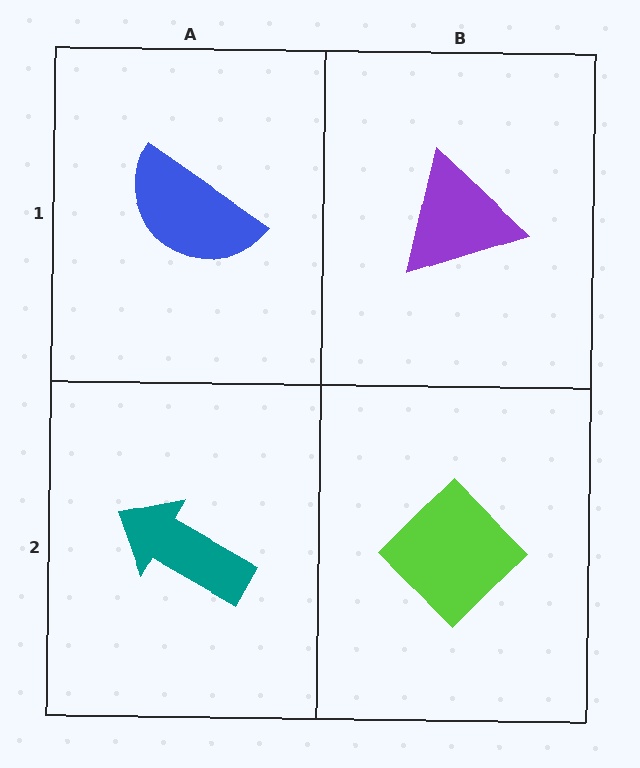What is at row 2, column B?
A lime diamond.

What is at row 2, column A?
A teal arrow.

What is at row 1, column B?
A purple triangle.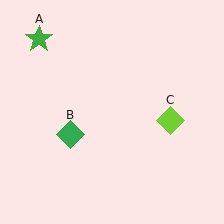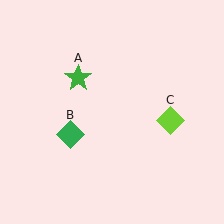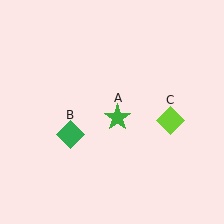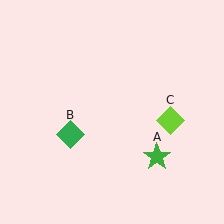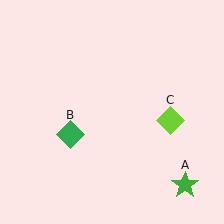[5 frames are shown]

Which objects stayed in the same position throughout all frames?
Green diamond (object B) and lime diamond (object C) remained stationary.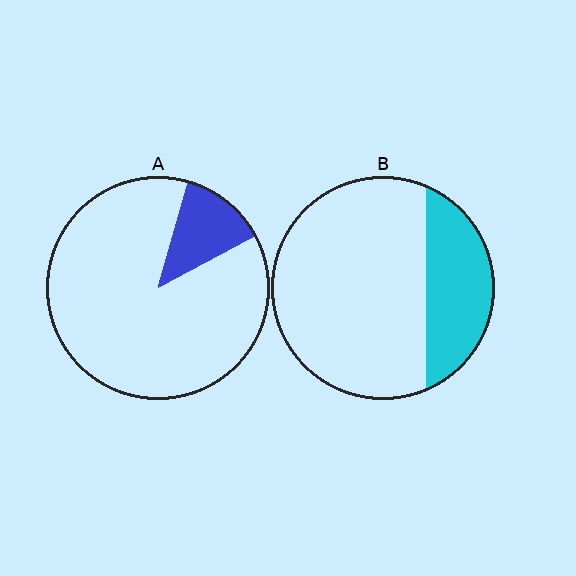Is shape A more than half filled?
No.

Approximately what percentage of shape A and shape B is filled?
A is approximately 15% and B is approximately 25%.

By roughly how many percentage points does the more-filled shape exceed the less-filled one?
By roughly 15 percentage points (B over A).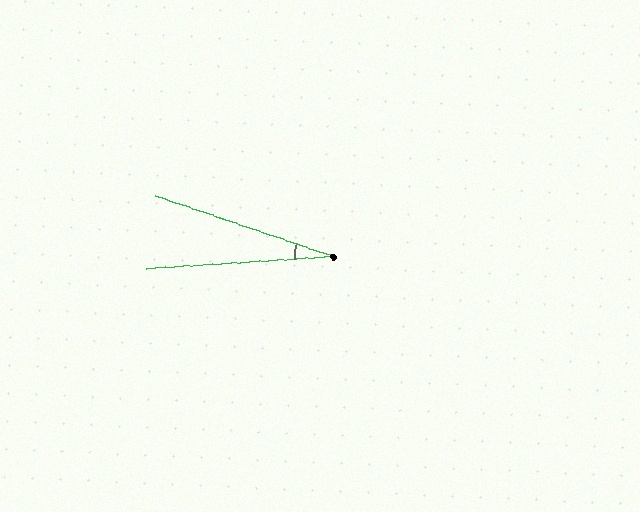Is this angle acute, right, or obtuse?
It is acute.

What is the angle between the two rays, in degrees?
Approximately 23 degrees.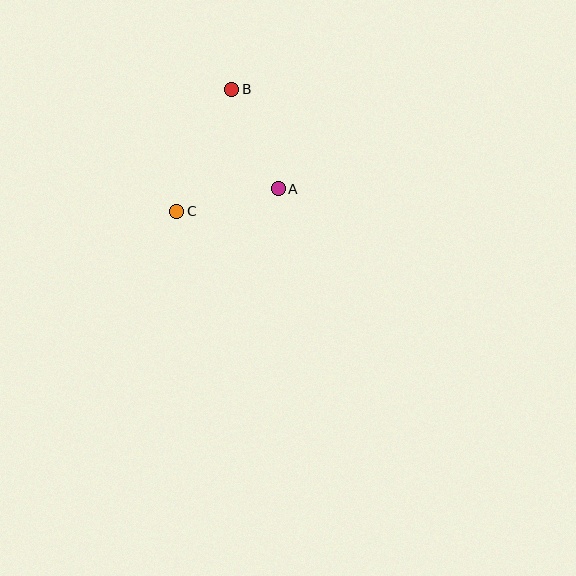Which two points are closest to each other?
Points A and C are closest to each other.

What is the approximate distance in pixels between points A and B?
The distance between A and B is approximately 110 pixels.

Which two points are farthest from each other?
Points B and C are farthest from each other.